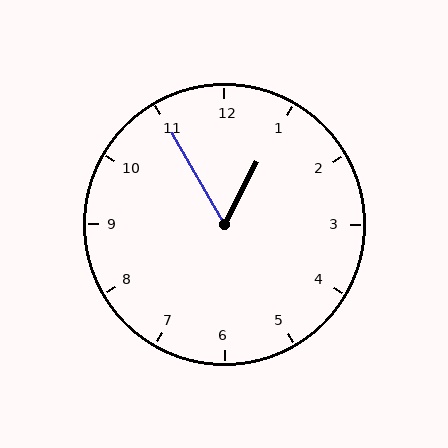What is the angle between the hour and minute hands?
Approximately 58 degrees.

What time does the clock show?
12:55.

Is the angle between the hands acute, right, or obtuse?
It is acute.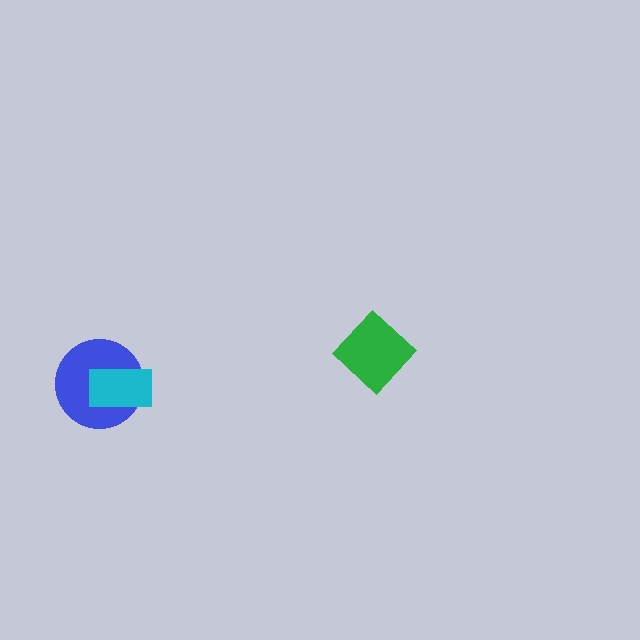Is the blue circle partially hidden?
Yes, it is partially covered by another shape.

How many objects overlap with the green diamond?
0 objects overlap with the green diamond.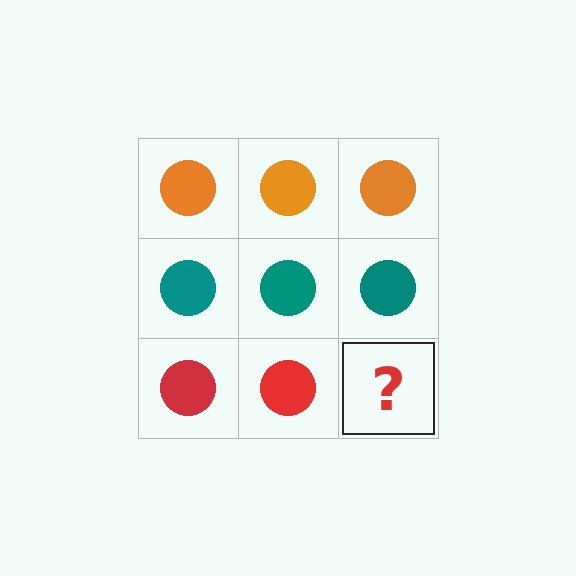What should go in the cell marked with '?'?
The missing cell should contain a red circle.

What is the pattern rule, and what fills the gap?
The rule is that each row has a consistent color. The gap should be filled with a red circle.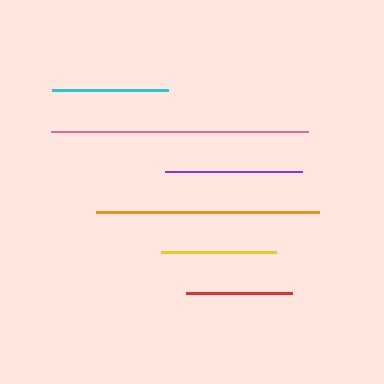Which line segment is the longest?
The pink line is the longest at approximately 257 pixels.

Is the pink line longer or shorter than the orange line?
The pink line is longer than the orange line.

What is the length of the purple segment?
The purple segment is approximately 137 pixels long.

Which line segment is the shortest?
The red line is the shortest at approximately 106 pixels.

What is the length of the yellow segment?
The yellow segment is approximately 115 pixels long.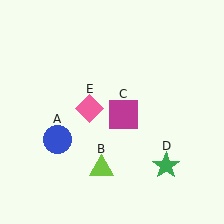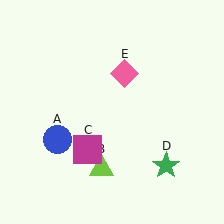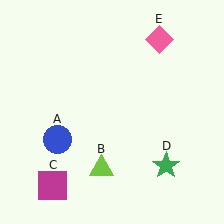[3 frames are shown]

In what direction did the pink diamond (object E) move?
The pink diamond (object E) moved up and to the right.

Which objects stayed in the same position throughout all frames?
Blue circle (object A) and lime triangle (object B) and green star (object D) remained stationary.